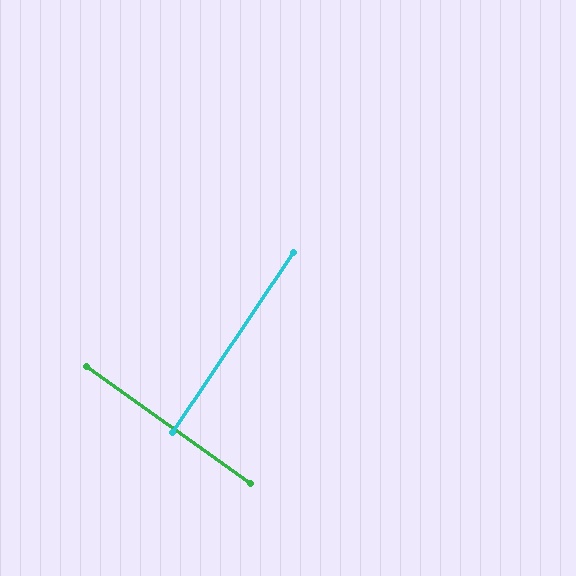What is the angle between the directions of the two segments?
Approximately 88 degrees.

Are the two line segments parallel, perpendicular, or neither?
Perpendicular — they meet at approximately 88°.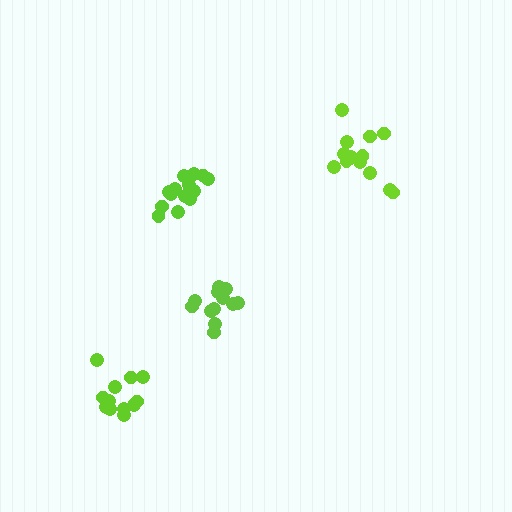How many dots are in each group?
Group 1: 14 dots, Group 2: 12 dots, Group 3: 14 dots, Group 4: 12 dots (52 total).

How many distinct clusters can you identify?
There are 4 distinct clusters.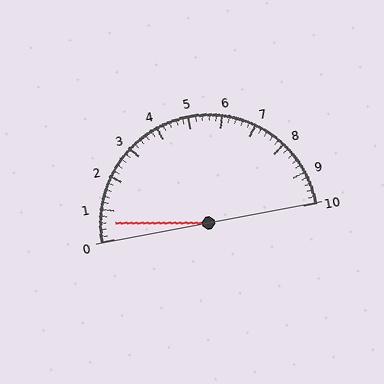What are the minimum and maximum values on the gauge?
The gauge ranges from 0 to 10.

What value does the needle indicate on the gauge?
The needle indicates approximately 0.6.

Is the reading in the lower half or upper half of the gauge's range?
The reading is in the lower half of the range (0 to 10).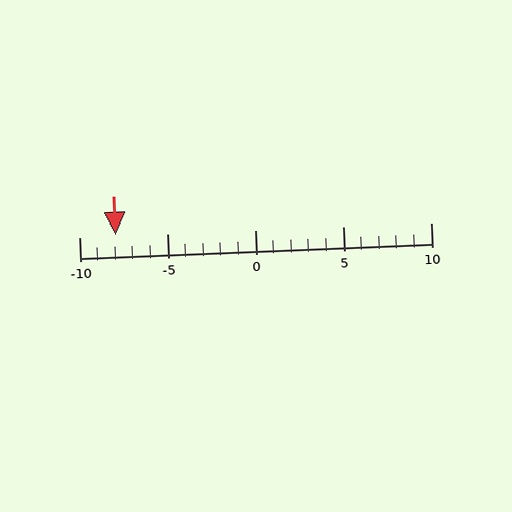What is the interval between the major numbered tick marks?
The major tick marks are spaced 5 units apart.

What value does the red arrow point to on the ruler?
The red arrow points to approximately -8.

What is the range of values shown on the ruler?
The ruler shows values from -10 to 10.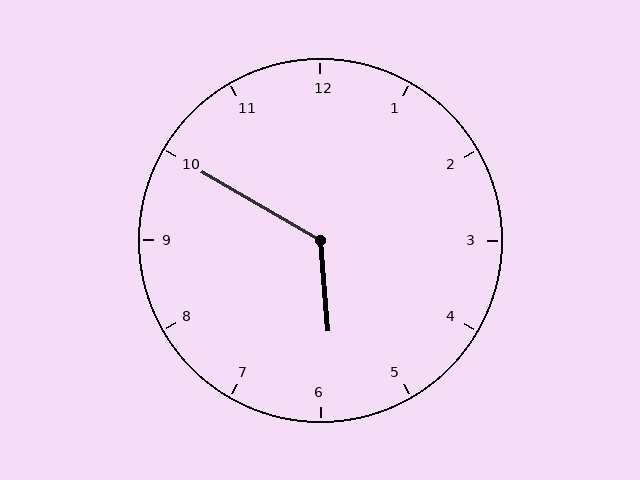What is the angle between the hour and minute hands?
Approximately 125 degrees.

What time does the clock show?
5:50.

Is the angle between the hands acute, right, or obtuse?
It is obtuse.